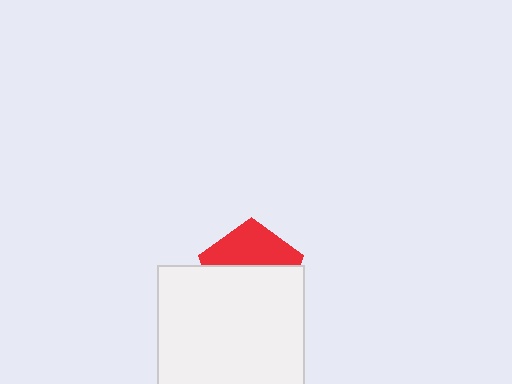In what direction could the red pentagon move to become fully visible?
The red pentagon could move up. That would shift it out from behind the white square entirely.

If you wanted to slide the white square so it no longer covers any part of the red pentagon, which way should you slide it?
Slide it down — that is the most direct way to separate the two shapes.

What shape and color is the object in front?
The object in front is a white square.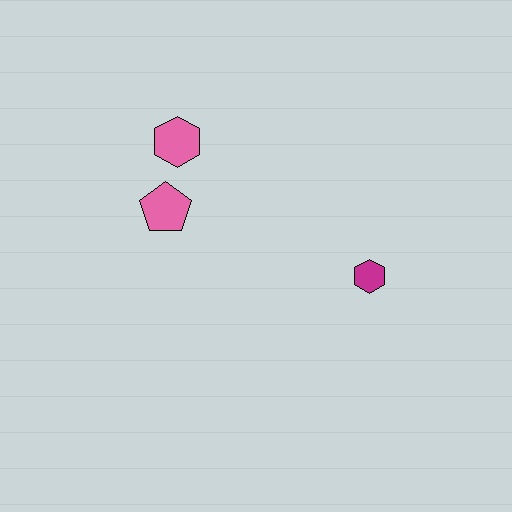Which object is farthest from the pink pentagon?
The magenta hexagon is farthest from the pink pentagon.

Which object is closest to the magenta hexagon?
The pink pentagon is closest to the magenta hexagon.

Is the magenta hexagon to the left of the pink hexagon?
No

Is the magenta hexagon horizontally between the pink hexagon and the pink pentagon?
No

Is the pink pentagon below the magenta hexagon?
No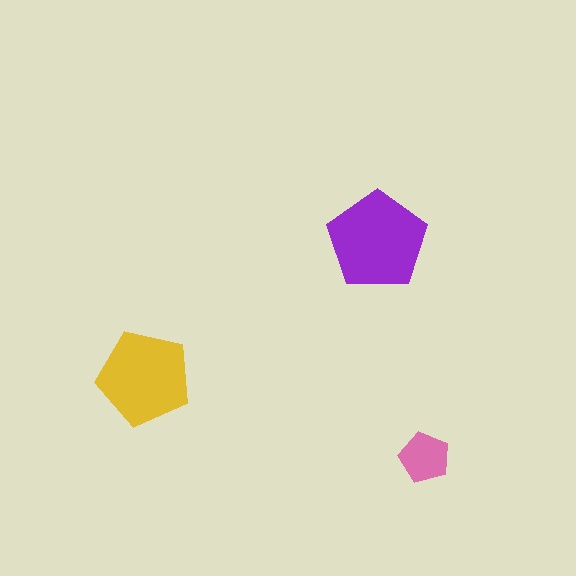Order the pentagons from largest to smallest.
the purple one, the yellow one, the pink one.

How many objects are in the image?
There are 3 objects in the image.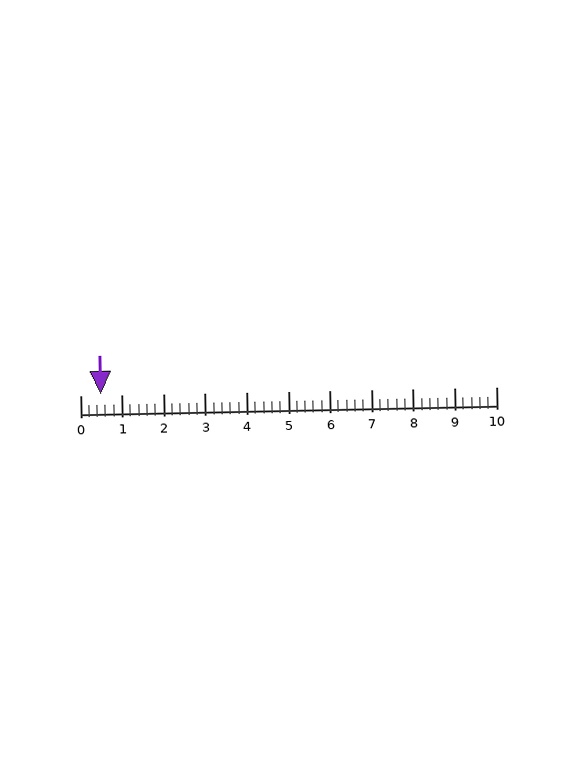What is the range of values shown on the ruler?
The ruler shows values from 0 to 10.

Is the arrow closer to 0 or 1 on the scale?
The arrow is closer to 1.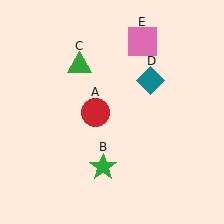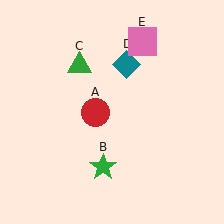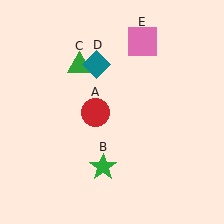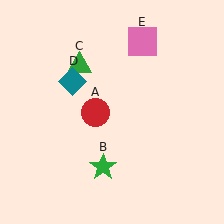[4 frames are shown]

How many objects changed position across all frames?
1 object changed position: teal diamond (object D).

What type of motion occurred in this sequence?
The teal diamond (object D) rotated counterclockwise around the center of the scene.